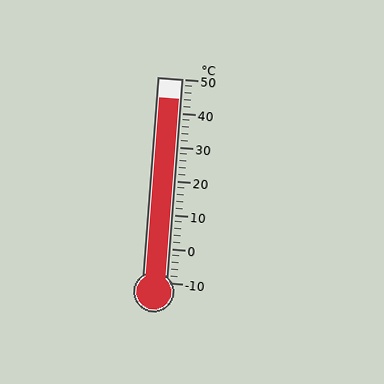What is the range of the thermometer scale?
The thermometer scale ranges from -10°C to 50°C.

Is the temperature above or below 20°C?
The temperature is above 20°C.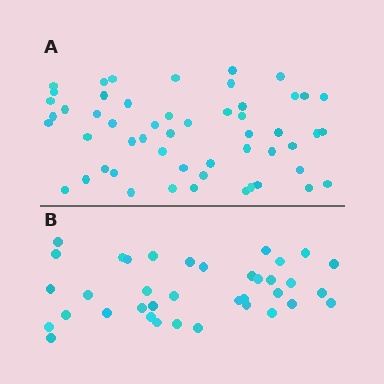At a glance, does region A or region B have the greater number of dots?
Region A (the top region) has more dots.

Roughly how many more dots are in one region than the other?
Region A has approximately 15 more dots than region B.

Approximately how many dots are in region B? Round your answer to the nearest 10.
About 40 dots. (The exact count is 37, which rounds to 40.)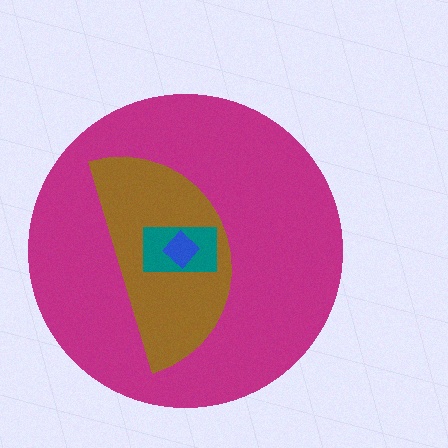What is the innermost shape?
The blue diamond.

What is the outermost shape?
The magenta circle.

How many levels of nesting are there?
4.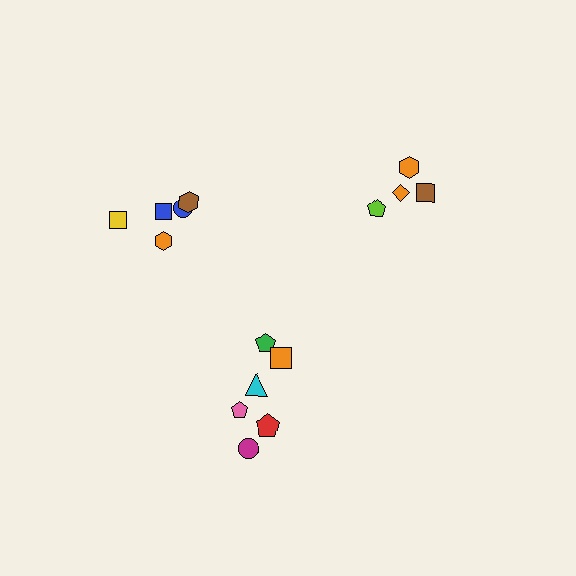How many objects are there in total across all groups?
There are 16 objects.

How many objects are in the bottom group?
There are 6 objects.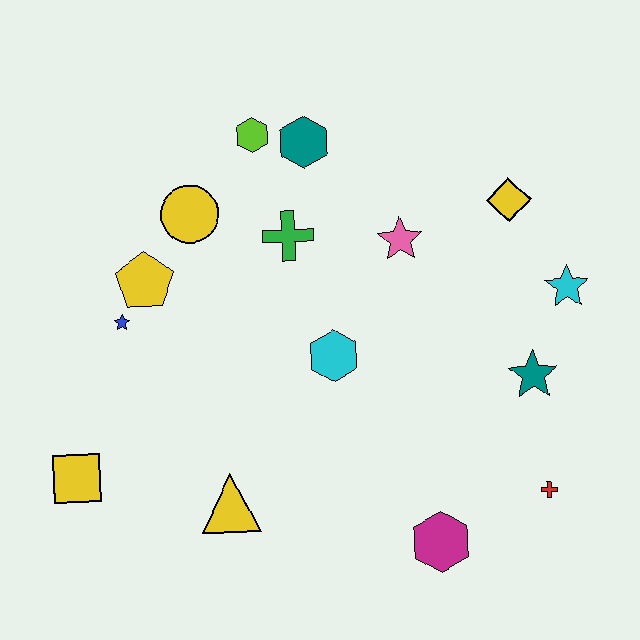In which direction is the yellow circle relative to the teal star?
The yellow circle is to the left of the teal star.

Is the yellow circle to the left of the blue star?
No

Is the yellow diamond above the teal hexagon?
No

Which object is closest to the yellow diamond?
The cyan star is closest to the yellow diamond.